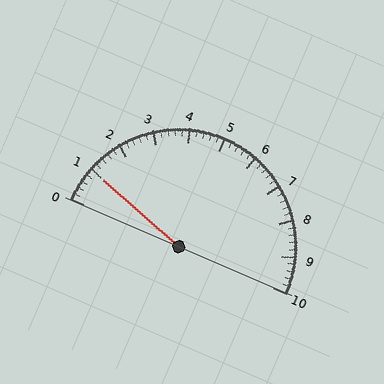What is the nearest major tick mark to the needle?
The nearest major tick mark is 1.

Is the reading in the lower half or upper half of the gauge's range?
The reading is in the lower half of the range (0 to 10).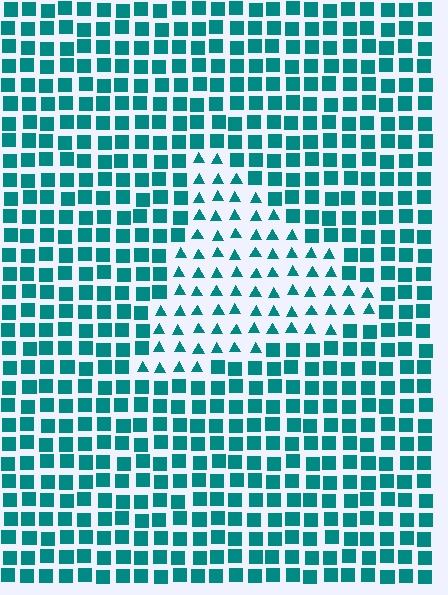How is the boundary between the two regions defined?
The boundary is defined by a change in element shape: triangles inside vs. squares outside. All elements share the same color and spacing.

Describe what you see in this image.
The image is filled with small teal elements arranged in a uniform grid. A triangle-shaped region contains triangles, while the surrounding area contains squares. The boundary is defined purely by the change in element shape.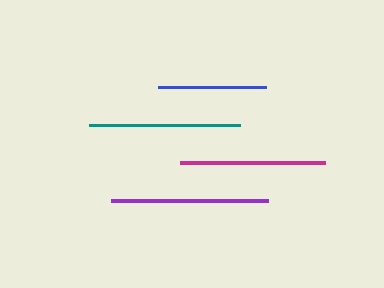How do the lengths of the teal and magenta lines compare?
The teal and magenta lines are approximately the same length.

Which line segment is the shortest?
The blue line is the shortest at approximately 108 pixels.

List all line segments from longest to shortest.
From longest to shortest: purple, teal, magenta, blue.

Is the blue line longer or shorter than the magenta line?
The magenta line is longer than the blue line.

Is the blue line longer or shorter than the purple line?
The purple line is longer than the blue line.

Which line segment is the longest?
The purple line is the longest at approximately 157 pixels.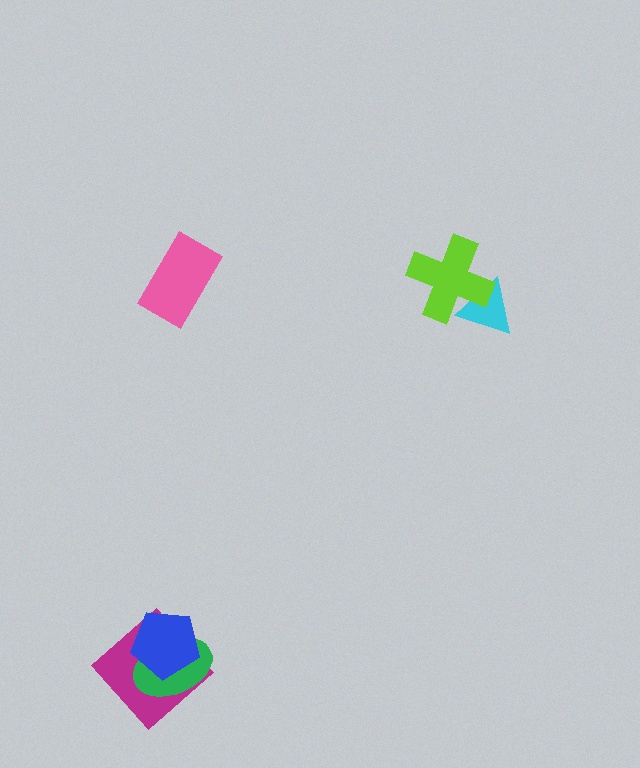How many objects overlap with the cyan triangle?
1 object overlaps with the cyan triangle.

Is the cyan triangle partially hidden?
Yes, it is partially covered by another shape.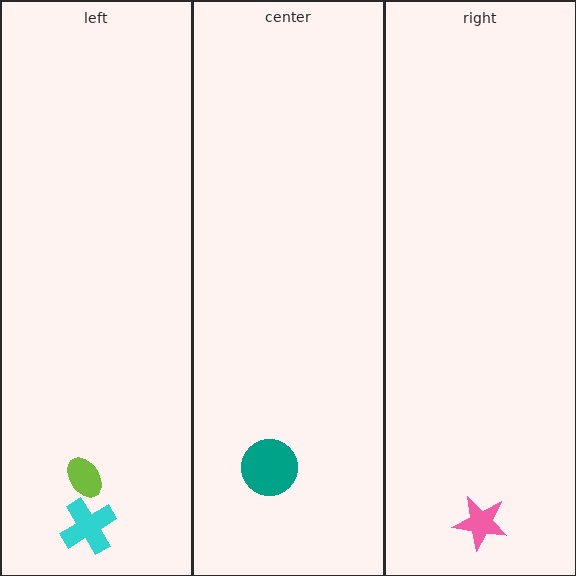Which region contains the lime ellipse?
The left region.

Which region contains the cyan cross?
The left region.